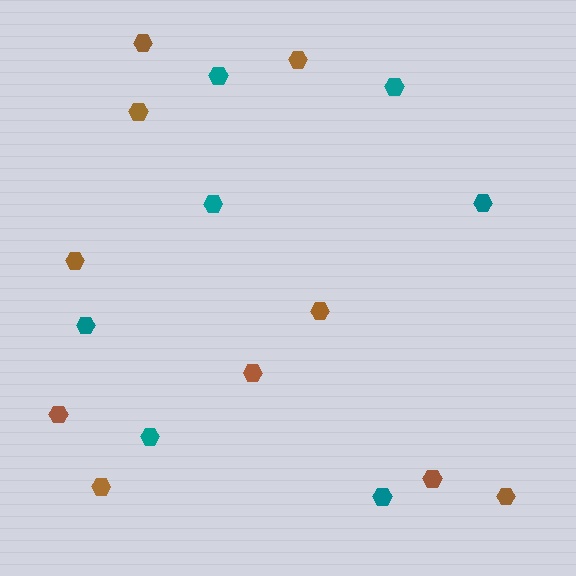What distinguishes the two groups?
There are 2 groups: one group of brown hexagons (10) and one group of teal hexagons (7).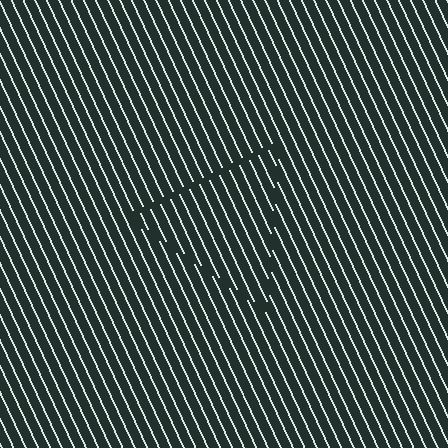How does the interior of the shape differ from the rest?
The interior of the shape contains the same grating, shifted by half a period — the contour is defined by the phase discontinuity where line-ends from the inner and outer gratings abut.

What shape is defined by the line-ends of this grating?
An illusory triangle. The interior of the shape contains the same grating, shifted by half a period — the contour is defined by the phase discontinuity where line-ends from the inner and outer gratings abut.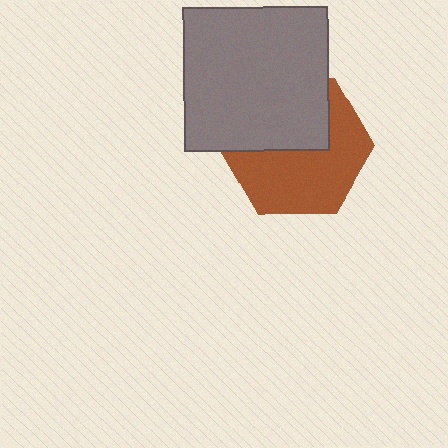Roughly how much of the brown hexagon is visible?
About half of it is visible (roughly 58%).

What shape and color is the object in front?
The object in front is a gray square.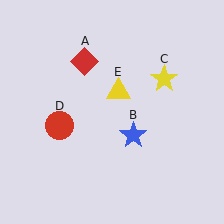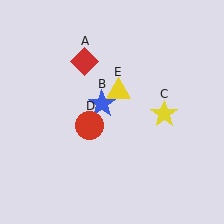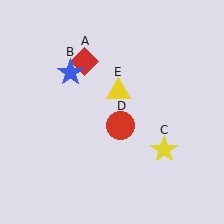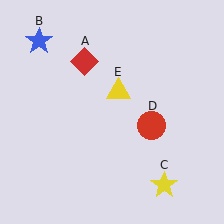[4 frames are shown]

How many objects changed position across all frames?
3 objects changed position: blue star (object B), yellow star (object C), red circle (object D).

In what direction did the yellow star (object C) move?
The yellow star (object C) moved down.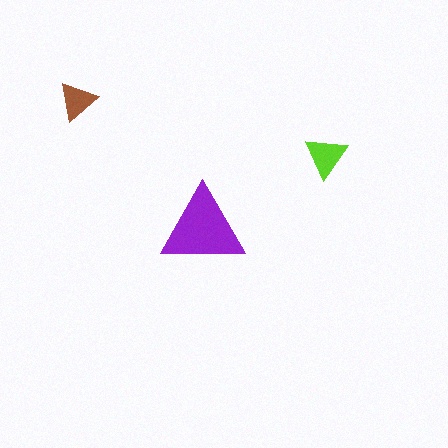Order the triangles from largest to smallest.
the purple one, the lime one, the brown one.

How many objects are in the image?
There are 3 objects in the image.